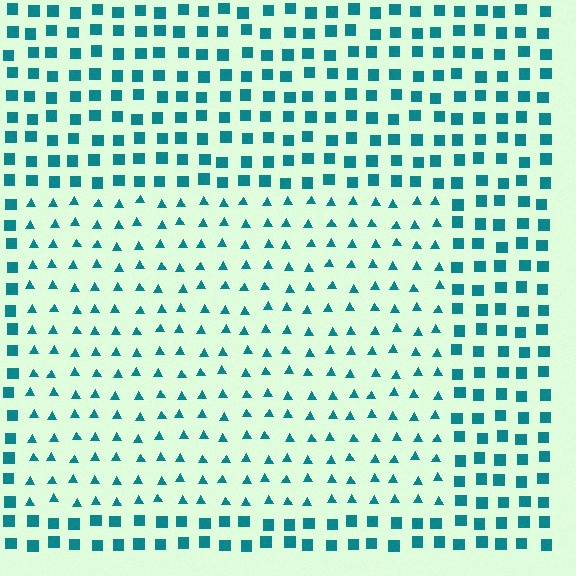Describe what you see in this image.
The image is filled with small teal elements arranged in a uniform grid. A rectangle-shaped region contains triangles, while the surrounding area contains squares. The boundary is defined purely by the change in element shape.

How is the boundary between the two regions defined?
The boundary is defined by a change in element shape: triangles inside vs. squares outside. All elements share the same color and spacing.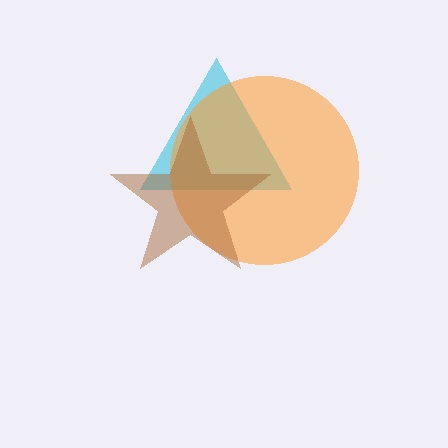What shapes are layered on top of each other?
The layered shapes are: a cyan triangle, an orange circle, a brown star.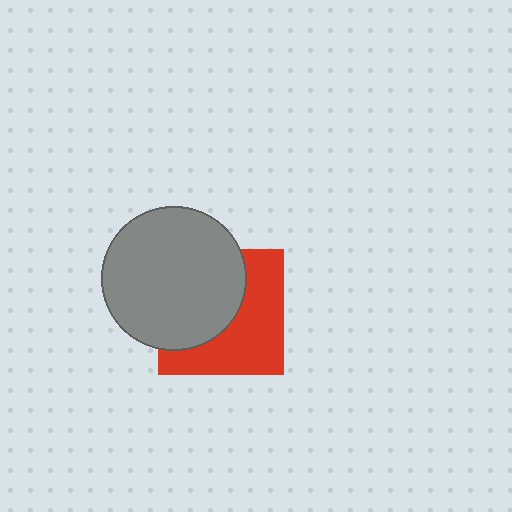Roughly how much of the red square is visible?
About half of it is visible (roughly 50%).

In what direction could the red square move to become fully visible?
The red square could move toward the lower-right. That would shift it out from behind the gray circle entirely.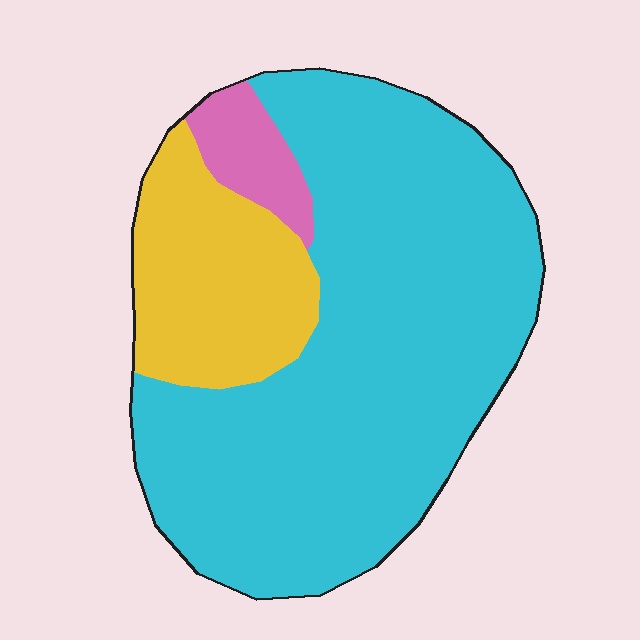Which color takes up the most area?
Cyan, at roughly 75%.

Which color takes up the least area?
Pink, at roughly 5%.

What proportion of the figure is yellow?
Yellow takes up about one fifth (1/5) of the figure.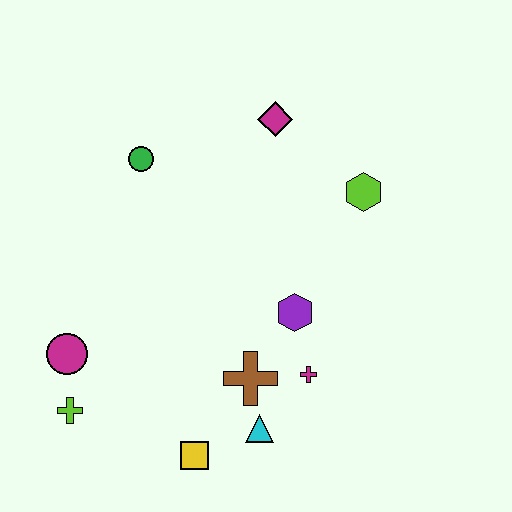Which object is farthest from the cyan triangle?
The magenta diamond is farthest from the cyan triangle.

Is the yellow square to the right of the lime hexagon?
No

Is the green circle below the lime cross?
No